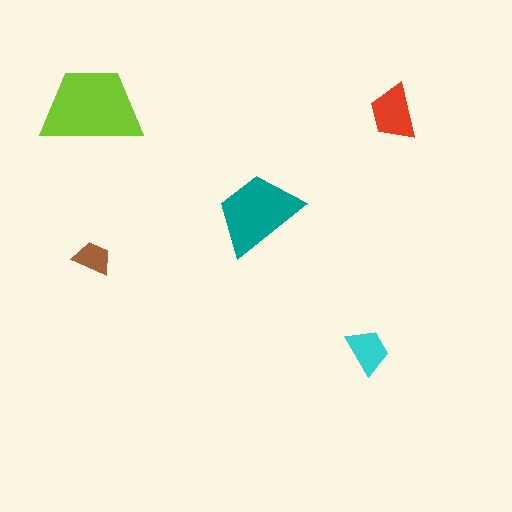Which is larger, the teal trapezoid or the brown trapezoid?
The teal one.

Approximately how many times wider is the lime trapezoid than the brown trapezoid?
About 2.5 times wider.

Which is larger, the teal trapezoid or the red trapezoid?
The teal one.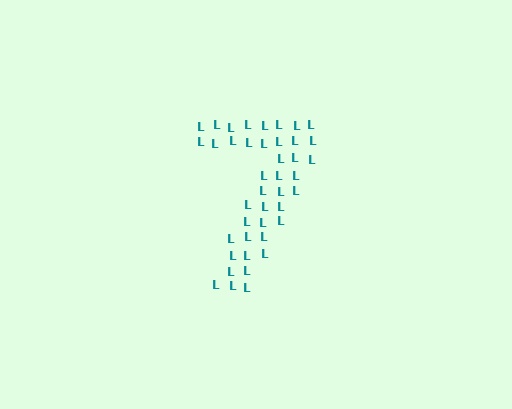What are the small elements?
The small elements are letter L's.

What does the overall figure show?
The overall figure shows the digit 7.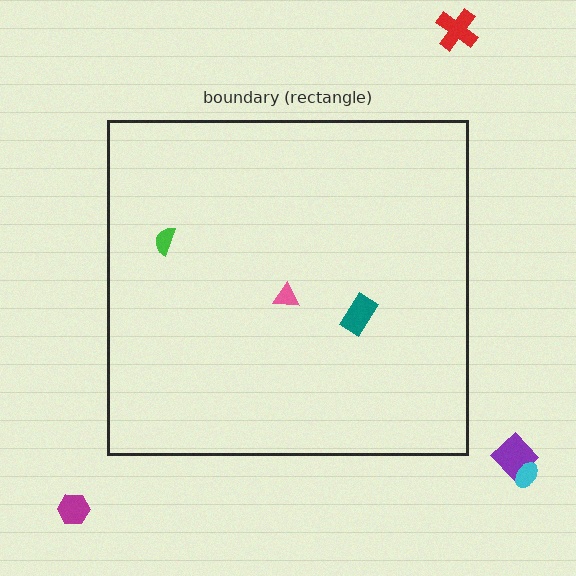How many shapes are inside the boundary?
3 inside, 4 outside.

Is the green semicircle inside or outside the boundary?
Inside.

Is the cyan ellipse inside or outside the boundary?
Outside.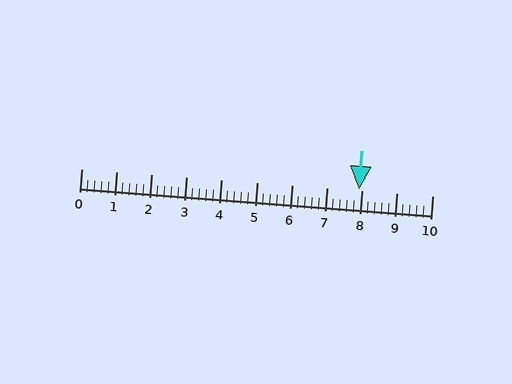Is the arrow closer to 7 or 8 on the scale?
The arrow is closer to 8.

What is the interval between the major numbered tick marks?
The major tick marks are spaced 1 units apart.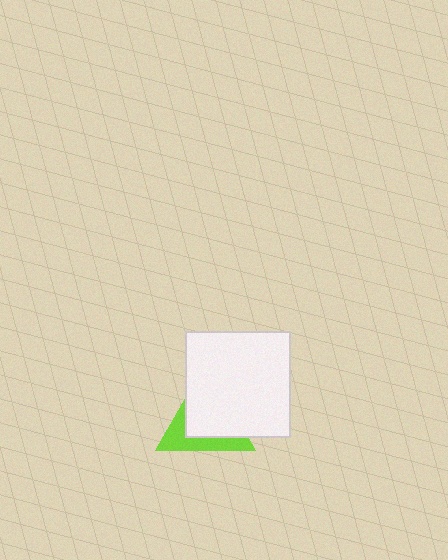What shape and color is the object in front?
The object in front is a white square.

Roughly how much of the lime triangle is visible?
A small part of it is visible (roughly 39%).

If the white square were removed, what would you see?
You would see the complete lime triangle.